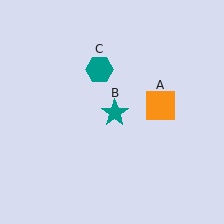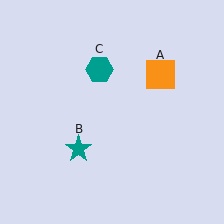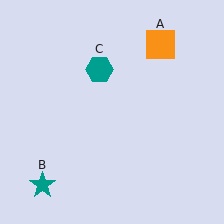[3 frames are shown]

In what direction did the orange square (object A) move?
The orange square (object A) moved up.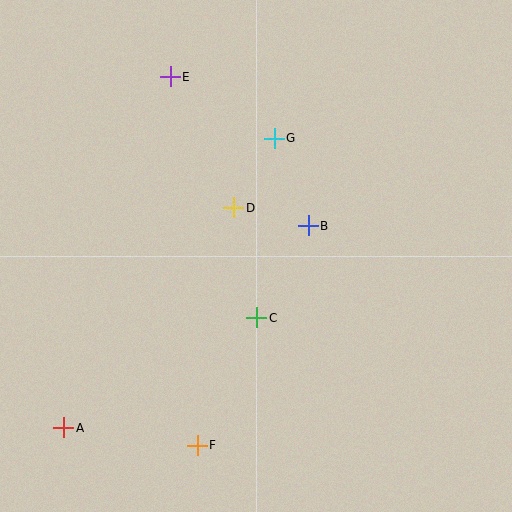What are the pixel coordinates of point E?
Point E is at (170, 77).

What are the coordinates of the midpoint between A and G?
The midpoint between A and G is at (169, 283).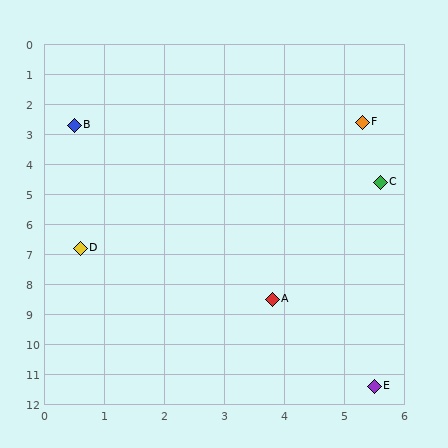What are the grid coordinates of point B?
Point B is at approximately (0.5, 2.7).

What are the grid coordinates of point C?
Point C is at approximately (5.6, 4.6).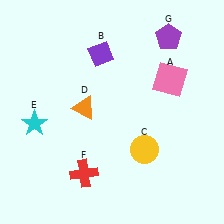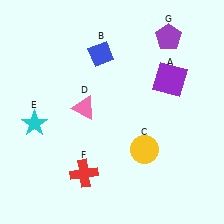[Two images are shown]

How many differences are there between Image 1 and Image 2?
There are 3 differences between the two images.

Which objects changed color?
A changed from pink to purple. B changed from purple to blue. D changed from orange to pink.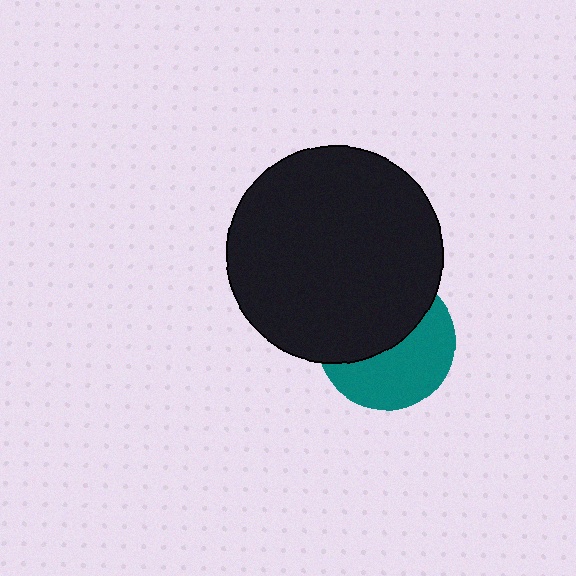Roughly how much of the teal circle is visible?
About half of it is visible (roughly 49%).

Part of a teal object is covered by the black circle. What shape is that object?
It is a circle.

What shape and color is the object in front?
The object in front is a black circle.